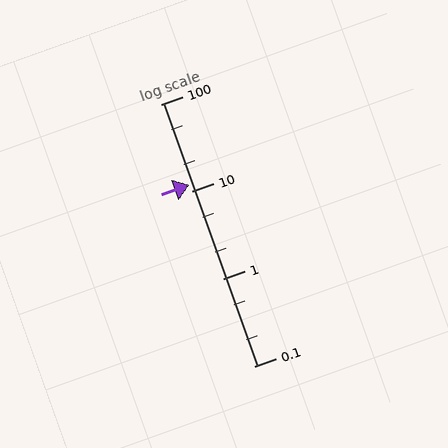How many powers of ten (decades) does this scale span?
The scale spans 3 decades, from 0.1 to 100.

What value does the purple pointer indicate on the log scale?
The pointer indicates approximately 12.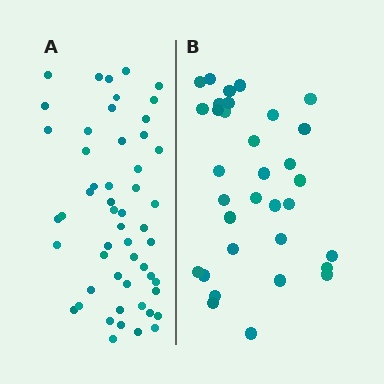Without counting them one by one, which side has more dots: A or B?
Region A (the left region) has more dots.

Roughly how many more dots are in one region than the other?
Region A has approximately 20 more dots than region B.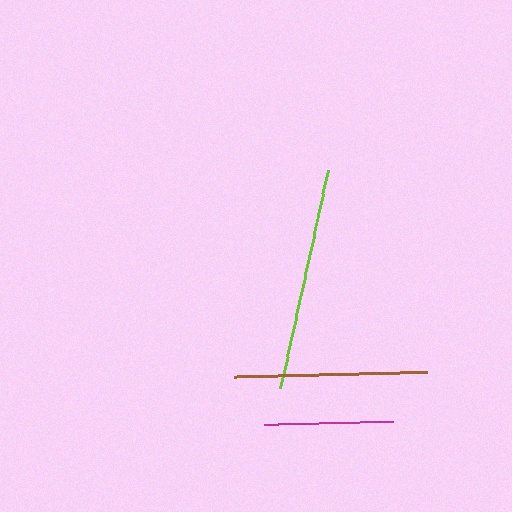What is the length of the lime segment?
The lime segment is approximately 223 pixels long.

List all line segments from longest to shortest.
From longest to shortest: lime, brown, magenta.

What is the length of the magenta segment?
The magenta segment is approximately 128 pixels long.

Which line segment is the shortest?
The magenta line is the shortest at approximately 128 pixels.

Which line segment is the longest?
The lime line is the longest at approximately 223 pixels.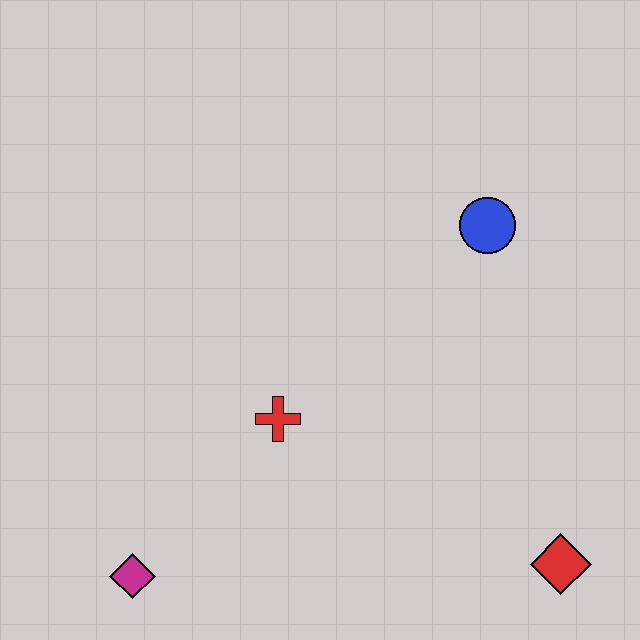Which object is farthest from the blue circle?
The magenta diamond is farthest from the blue circle.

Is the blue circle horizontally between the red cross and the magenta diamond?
No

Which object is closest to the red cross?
The magenta diamond is closest to the red cross.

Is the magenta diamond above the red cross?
No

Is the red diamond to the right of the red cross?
Yes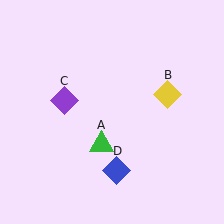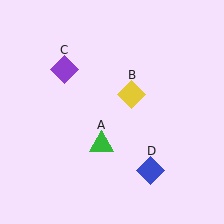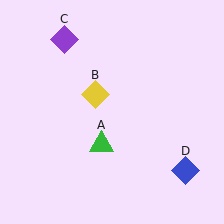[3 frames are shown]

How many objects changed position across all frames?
3 objects changed position: yellow diamond (object B), purple diamond (object C), blue diamond (object D).